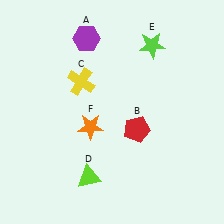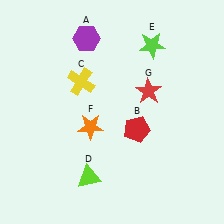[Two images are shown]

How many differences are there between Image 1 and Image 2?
There is 1 difference between the two images.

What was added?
A red star (G) was added in Image 2.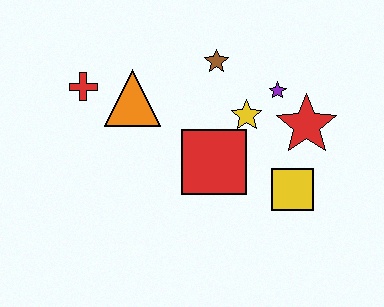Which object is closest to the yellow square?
The red star is closest to the yellow square.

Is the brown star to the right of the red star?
No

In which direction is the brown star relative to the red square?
The brown star is above the red square.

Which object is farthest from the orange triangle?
The yellow square is farthest from the orange triangle.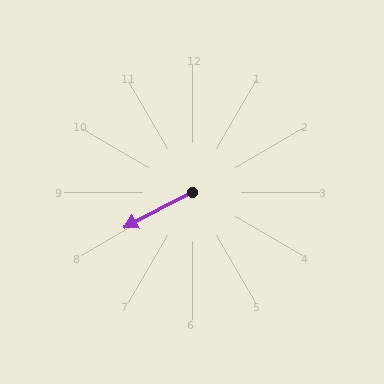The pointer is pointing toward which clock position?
Roughly 8 o'clock.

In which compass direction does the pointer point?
Southwest.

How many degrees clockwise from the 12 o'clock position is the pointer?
Approximately 243 degrees.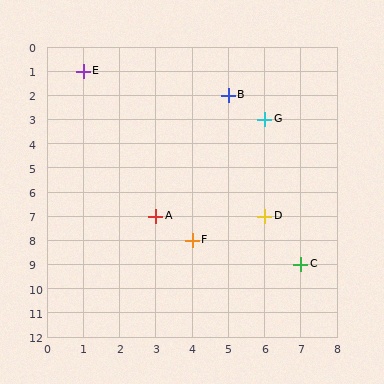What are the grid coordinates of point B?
Point B is at grid coordinates (5, 2).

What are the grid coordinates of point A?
Point A is at grid coordinates (3, 7).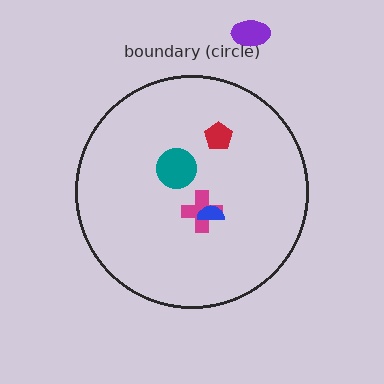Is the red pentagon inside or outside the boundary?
Inside.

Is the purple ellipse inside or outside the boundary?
Outside.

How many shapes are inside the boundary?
4 inside, 1 outside.